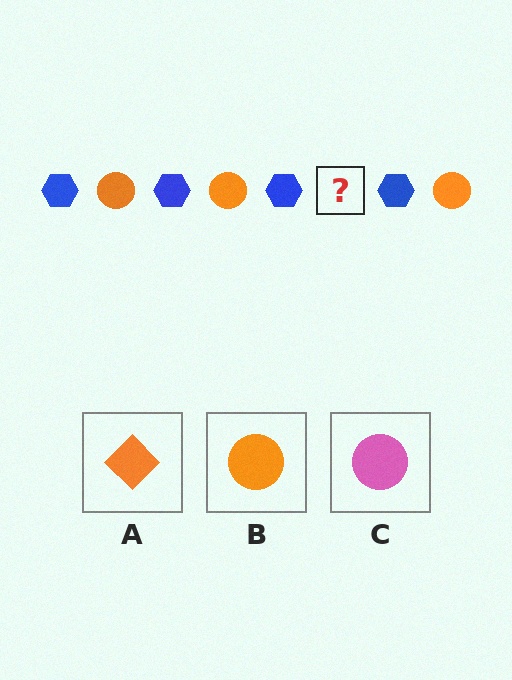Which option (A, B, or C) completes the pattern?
B.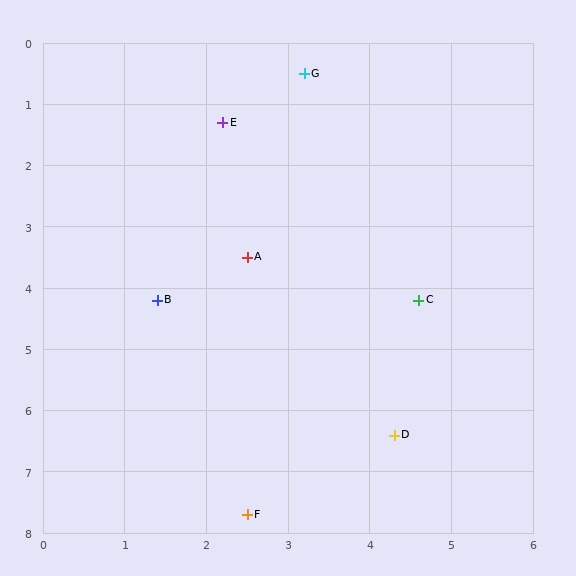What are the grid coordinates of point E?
Point E is at approximately (2.2, 1.3).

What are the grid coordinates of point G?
Point G is at approximately (3.2, 0.5).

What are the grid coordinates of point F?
Point F is at approximately (2.5, 7.7).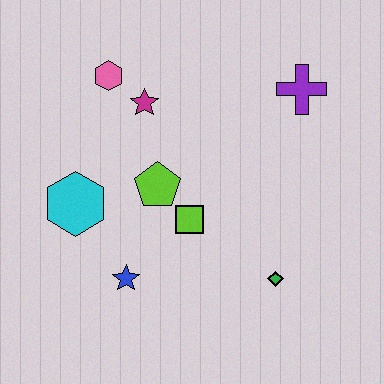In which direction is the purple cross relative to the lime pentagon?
The purple cross is to the right of the lime pentagon.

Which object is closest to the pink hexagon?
The magenta star is closest to the pink hexagon.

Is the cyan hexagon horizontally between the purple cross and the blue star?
No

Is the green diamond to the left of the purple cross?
Yes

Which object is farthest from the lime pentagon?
The purple cross is farthest from the lime pentagon.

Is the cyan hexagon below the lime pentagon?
Yes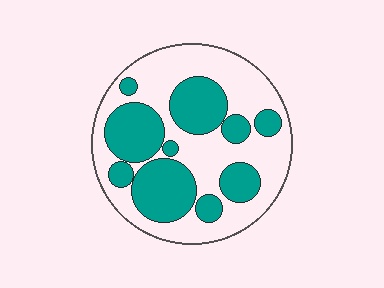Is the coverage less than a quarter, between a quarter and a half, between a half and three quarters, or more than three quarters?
Between a quarter and a half.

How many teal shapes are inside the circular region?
10.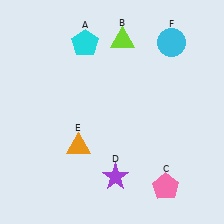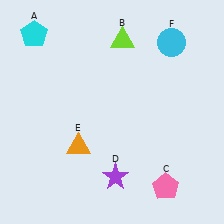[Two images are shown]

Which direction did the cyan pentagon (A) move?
The cyan pentagon (A) moved left.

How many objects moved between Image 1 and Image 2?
1 object moved between the two images.